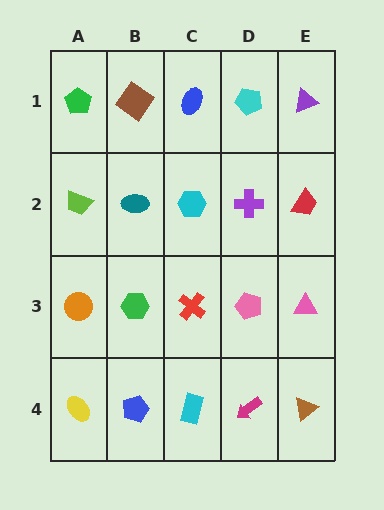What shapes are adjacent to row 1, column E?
A red trapezoid (row 2, column E), a cyan pentagon (row 1, column D).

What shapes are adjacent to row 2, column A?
A green pentagon (row 1, column A), an orange circle (row 3, column A), a teal ellipse (row 2, column B).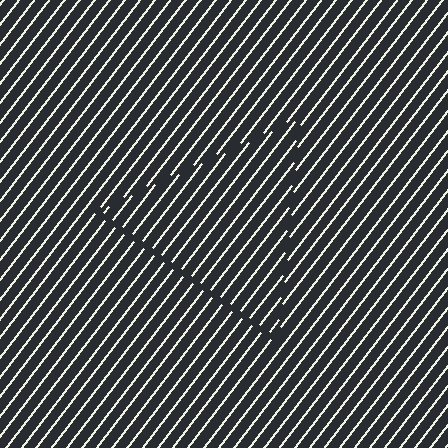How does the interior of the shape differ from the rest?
The interior of the shape contains the same grating, shifted by half a period — the contour is defined by the phase discontinuity where line-ends from the inner and outer gratings abut.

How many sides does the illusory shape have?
3 sides — the line-ends trace a triangle.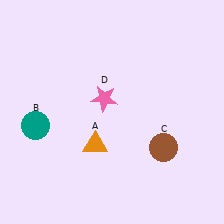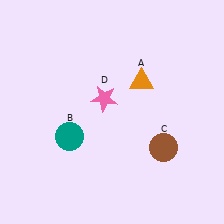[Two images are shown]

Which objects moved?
The objects that moved are: the orange triangle (A), the teal circle (B).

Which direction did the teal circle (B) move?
The teal circle (B) moved right.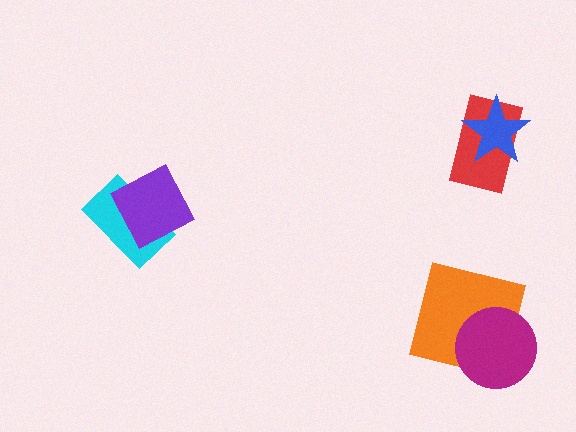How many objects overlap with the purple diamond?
1 object overlaps with the purple diamond.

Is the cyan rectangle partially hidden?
Yes, it is partially covered by another shape.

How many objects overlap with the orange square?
1 object overlaps with the orange square.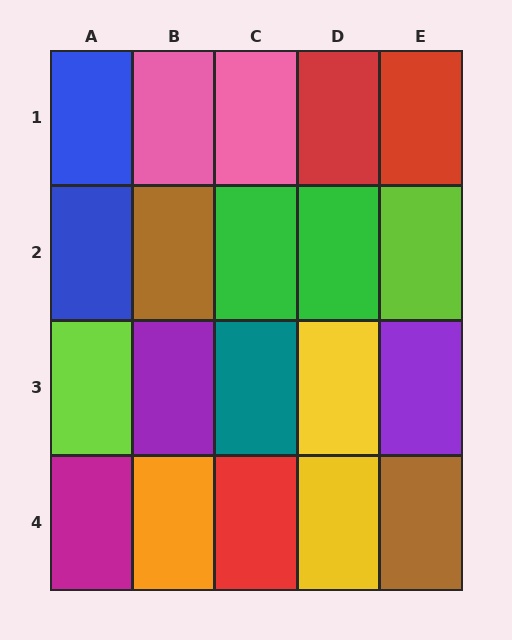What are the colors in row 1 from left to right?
Blue, pink, pink, red, red.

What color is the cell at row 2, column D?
Green.